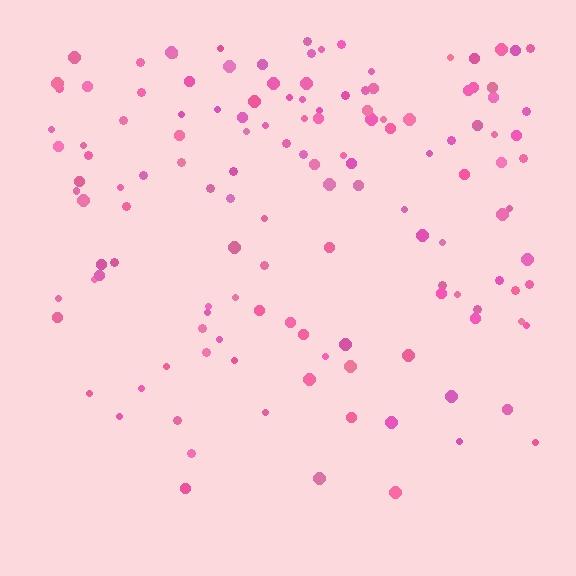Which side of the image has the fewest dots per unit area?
The bottom.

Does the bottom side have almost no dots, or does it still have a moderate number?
Still a moderate number, just noticeably fewer than the top.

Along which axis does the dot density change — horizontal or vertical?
Vertical.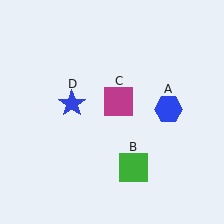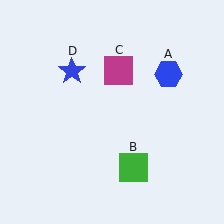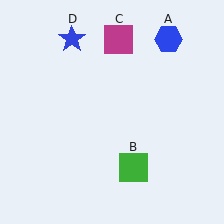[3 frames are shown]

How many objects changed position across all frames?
3 objects changed position: blue hexagon (object A), magenta square (object C), blue star (object D).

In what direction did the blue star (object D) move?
The blue star (object D) moved up.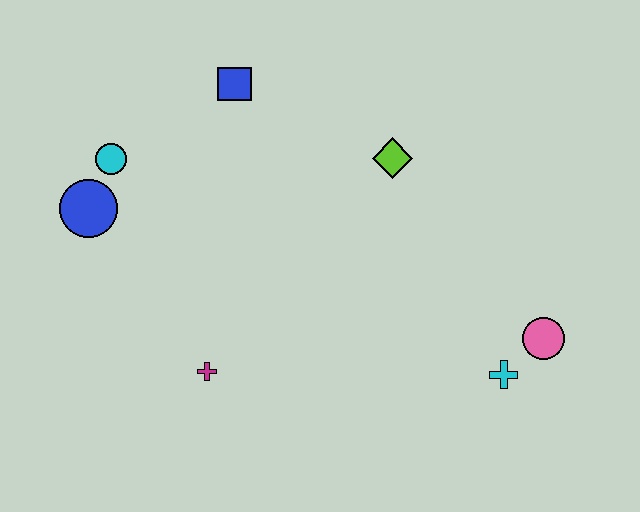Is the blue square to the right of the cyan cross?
No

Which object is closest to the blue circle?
The cyan circle is closest to the blue circle.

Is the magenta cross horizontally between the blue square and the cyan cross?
No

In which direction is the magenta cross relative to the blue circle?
The magenta cross is below the blue circle.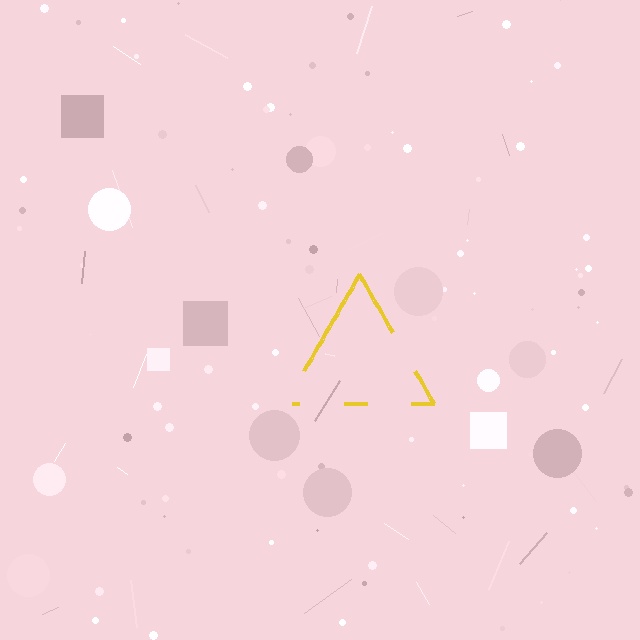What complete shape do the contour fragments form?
The contour fragments form a triangle.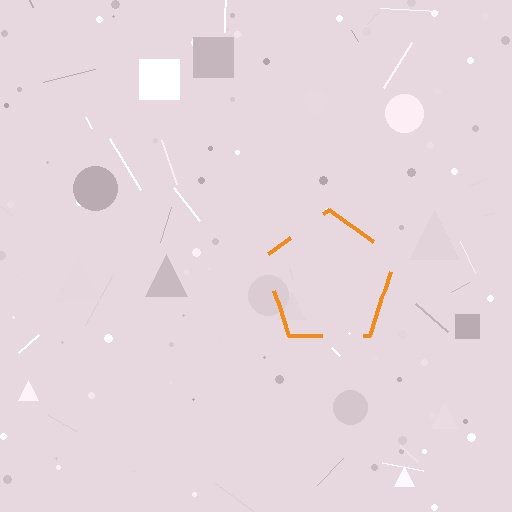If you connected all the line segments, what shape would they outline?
They would outline a pentagon.